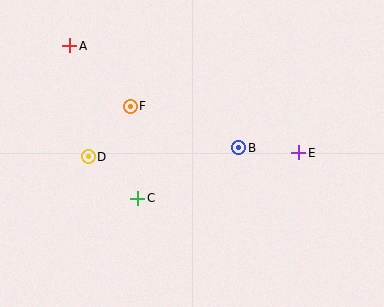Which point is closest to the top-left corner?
Point A is closest to the top-left corner.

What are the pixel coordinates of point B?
Point B is at (239, 148).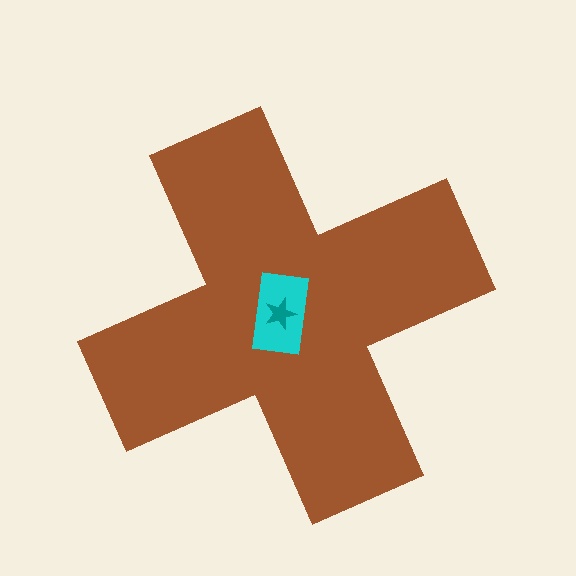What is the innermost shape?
The teal star.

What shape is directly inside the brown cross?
The cyan rectangle.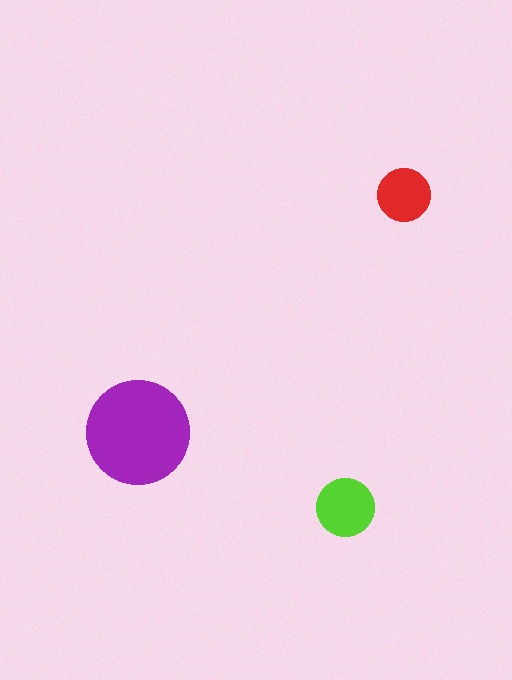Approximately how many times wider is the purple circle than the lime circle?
About 2 times wider.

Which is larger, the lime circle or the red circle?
The lime one.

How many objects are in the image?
There are 3 objects in the image.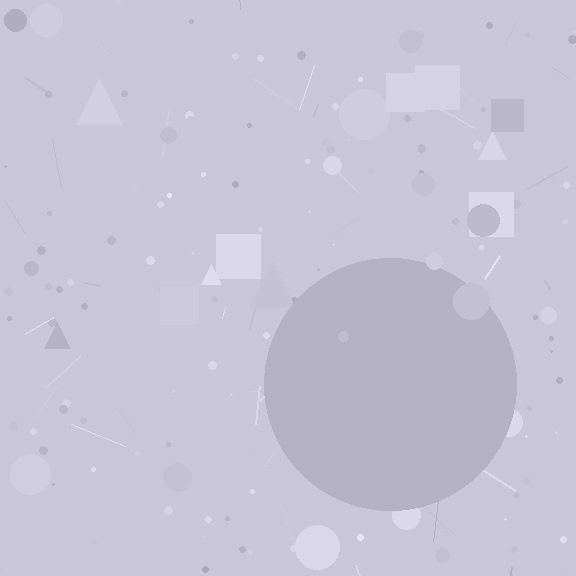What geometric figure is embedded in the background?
A circle is embedded in the background.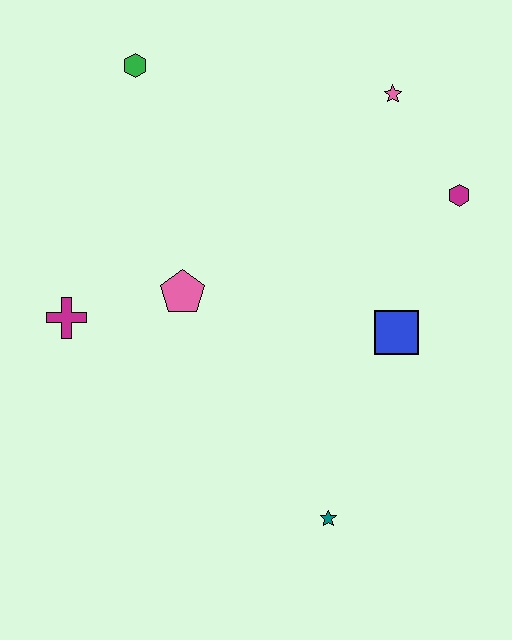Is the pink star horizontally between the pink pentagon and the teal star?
No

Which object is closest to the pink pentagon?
The magenta cross is closest to the pink pentagon.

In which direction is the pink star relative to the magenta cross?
The pink star is to the right of the magenta cross.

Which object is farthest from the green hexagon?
The teal star is farthest from the green hexagon.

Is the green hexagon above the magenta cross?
Yes